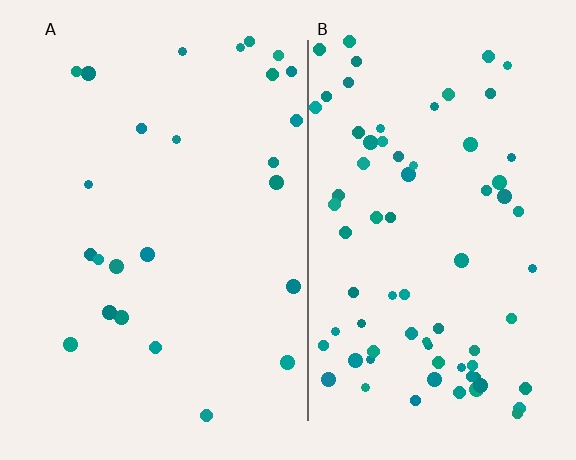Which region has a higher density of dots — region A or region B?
B (the right).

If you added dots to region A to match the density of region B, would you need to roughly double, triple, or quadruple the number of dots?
Approximately triple.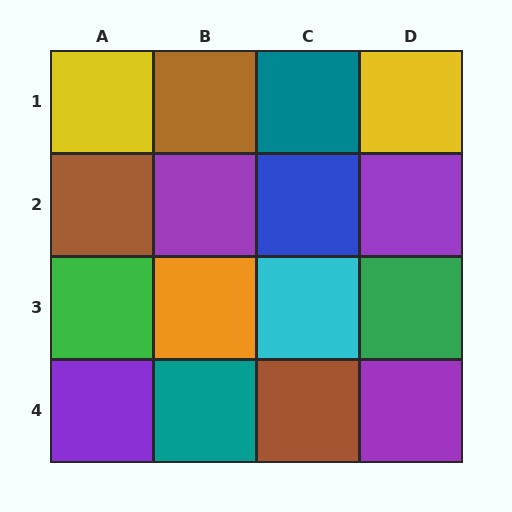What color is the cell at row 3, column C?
Cyan.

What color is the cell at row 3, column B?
Orange.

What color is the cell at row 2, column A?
Brown.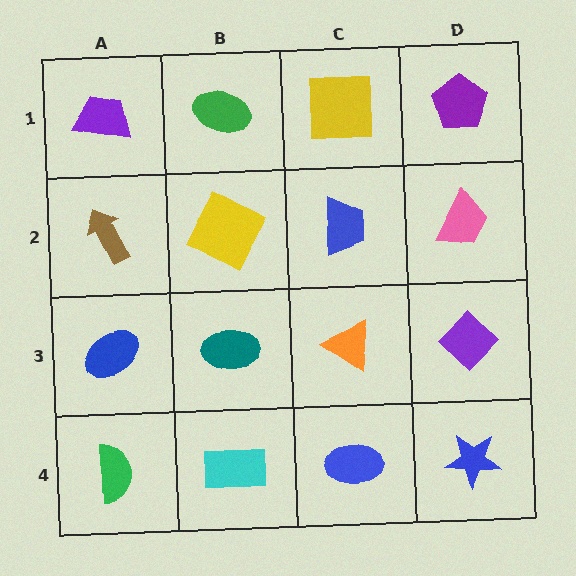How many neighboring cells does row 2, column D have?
3.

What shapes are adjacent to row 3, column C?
A blue trapezoid (row 2, column C), a blue ellipse (row 4, column C), a teal ellipse (row 3, column B), a purple diamond (row 3, column D).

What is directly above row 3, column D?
A pink trapezoid.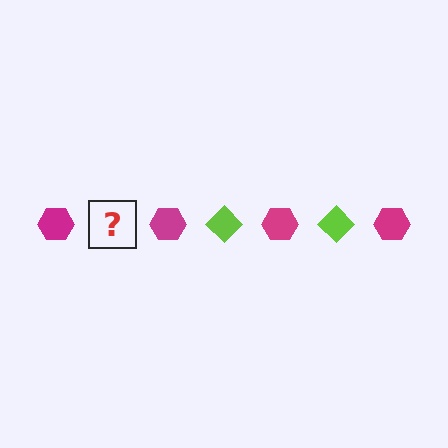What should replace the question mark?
The question mark should be replaced with a lime diamond.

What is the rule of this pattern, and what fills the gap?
The rule is that the pattern alternates between magenta hexagon and lime diamond. The gap should be filled with a lime diamond.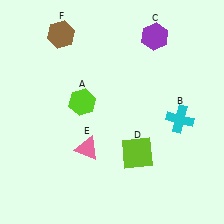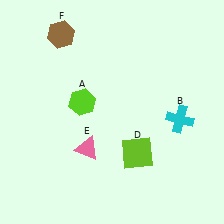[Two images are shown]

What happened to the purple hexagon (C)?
The purple hexagon (C) was removed in Image 2. It was in the top-right area of Image 1.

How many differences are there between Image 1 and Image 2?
There is 1 difference between the two images.